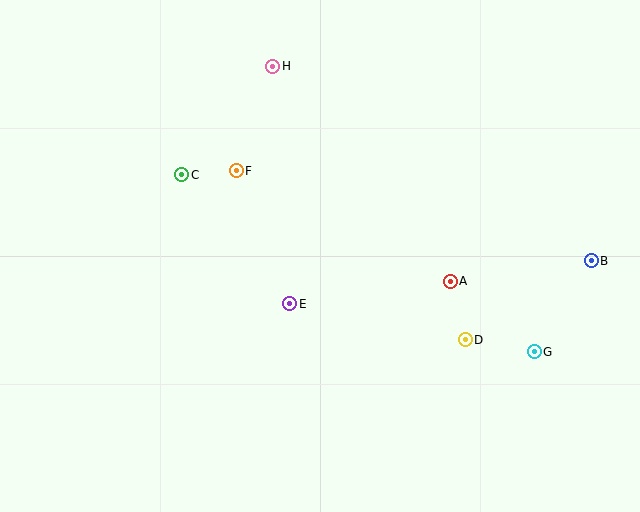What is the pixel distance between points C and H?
The distance between C and H is 141 pixels.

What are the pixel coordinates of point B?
Point B is at (591, 261).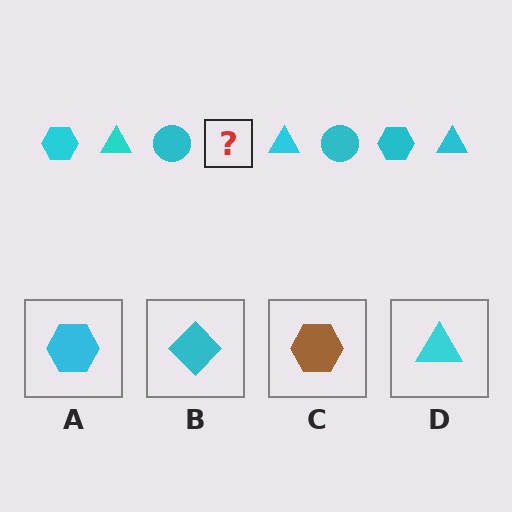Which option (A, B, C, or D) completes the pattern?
A.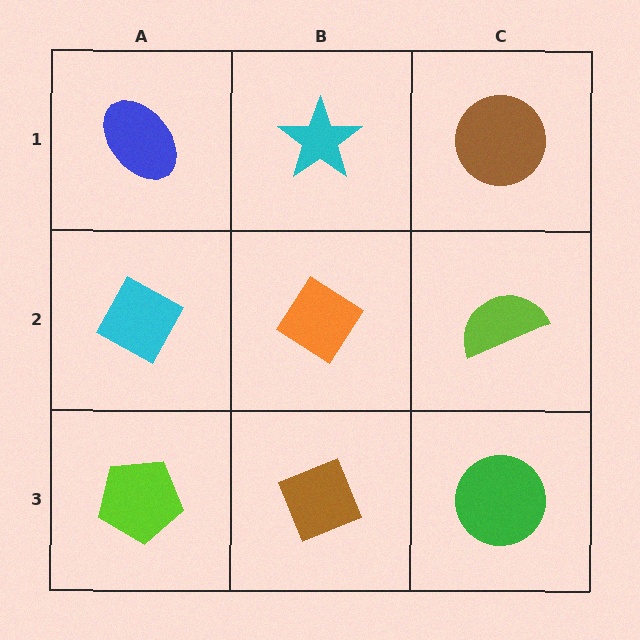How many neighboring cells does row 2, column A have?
3.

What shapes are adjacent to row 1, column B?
An orange diamond (row 2, column B), a blue ellipse (row 1, column A), a brown circle (row 1, column C).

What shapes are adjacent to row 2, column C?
A brown circle (row 1, column C), a green circle (row 3, column C), an orange diamond (row 2, column B).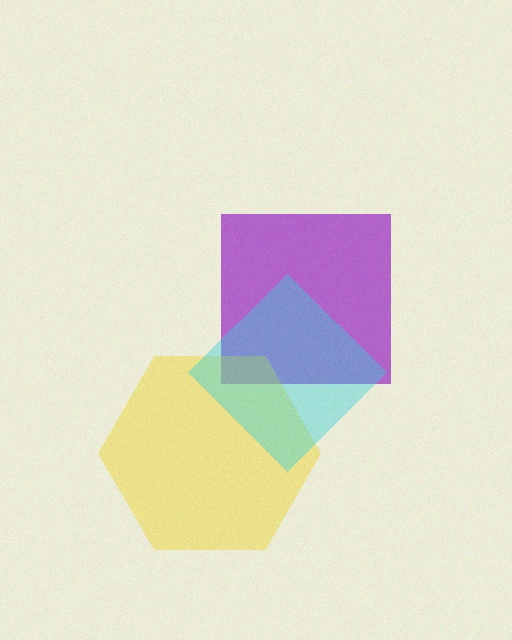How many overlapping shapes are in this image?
There are 3 overlapping shapes in the image.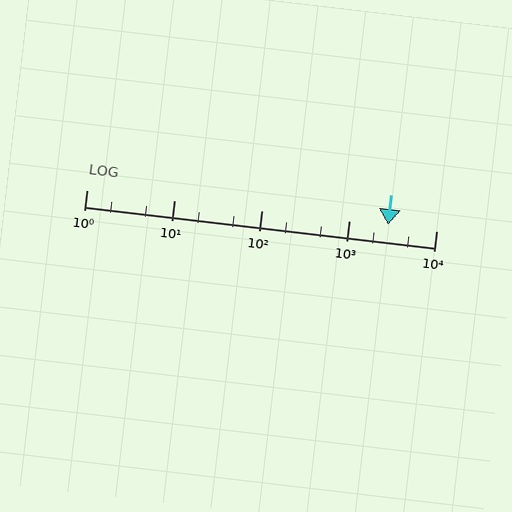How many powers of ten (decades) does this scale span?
The scale spans 4 decades, from 1 to 10000.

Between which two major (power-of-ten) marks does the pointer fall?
The pointer is between 1000 and 10000.